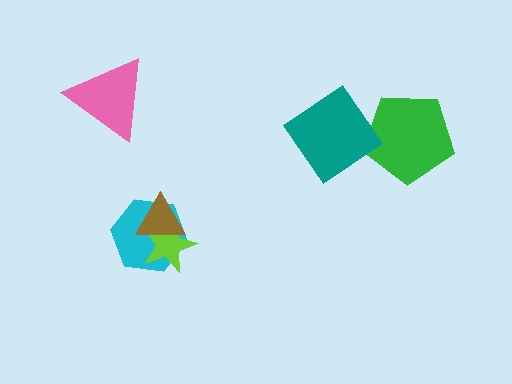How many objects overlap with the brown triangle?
2 objects overlap with the brown triangle.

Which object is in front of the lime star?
The brown triangle is in front of the lime star.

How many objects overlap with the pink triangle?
0 objects overlap with the pink triangle.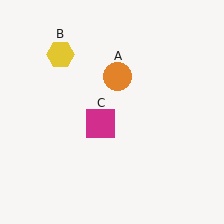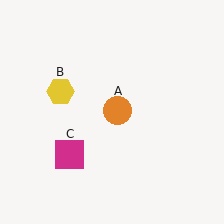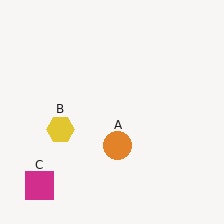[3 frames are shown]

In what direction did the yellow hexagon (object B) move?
The yellow hexagon (object B) moved down.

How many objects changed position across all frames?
3 objects changed position: orange circle (object A), yellow hexagon (object B), magenta square (object C).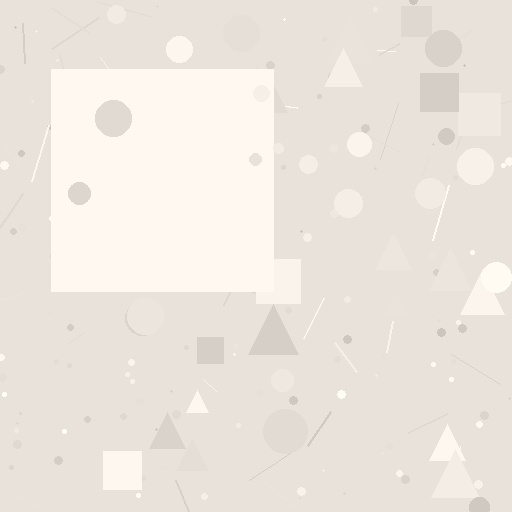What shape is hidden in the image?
A square is hidden in the image.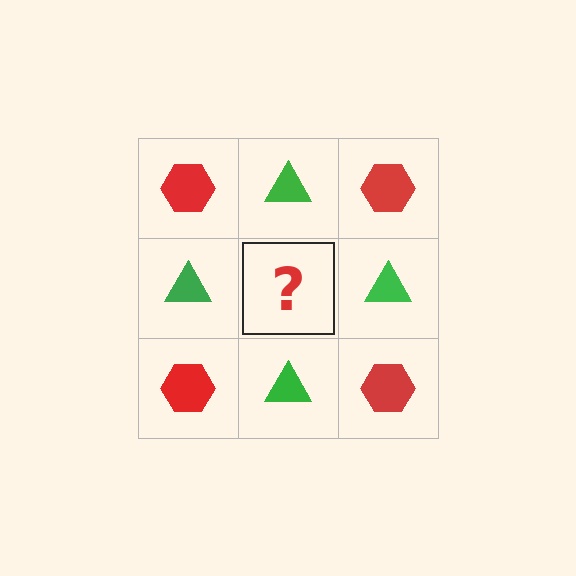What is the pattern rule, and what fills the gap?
The rule is that it alternates red hexagon and green triangle in a checkerboard pattern. The gap should be filled with a red hexagon.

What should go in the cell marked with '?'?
The missing cell should contain a red hexagon.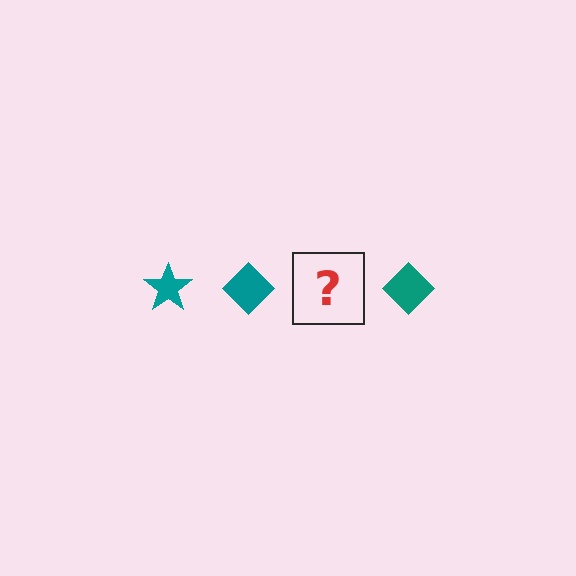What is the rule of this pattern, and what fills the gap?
The rule is that the pattern cycles through star, diamond shapes in teal. The gap should be filled with a teal star.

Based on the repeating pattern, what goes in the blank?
The blank should be a teal star.